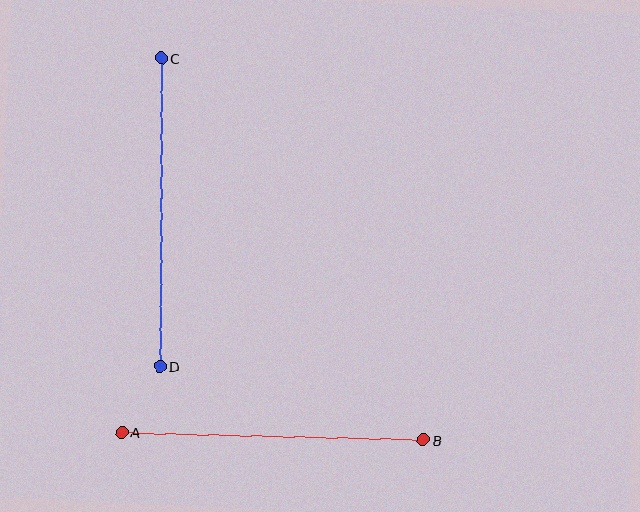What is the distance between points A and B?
The distance is approximately 302 pixels.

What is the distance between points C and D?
The distance is approximately 308 pixels.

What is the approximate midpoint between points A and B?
The midpoint is at approximately (273, 436) pixels.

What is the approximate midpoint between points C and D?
The midpoint is at approximately (160, 212) pixels.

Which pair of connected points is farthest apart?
Points C and D are farthest apart.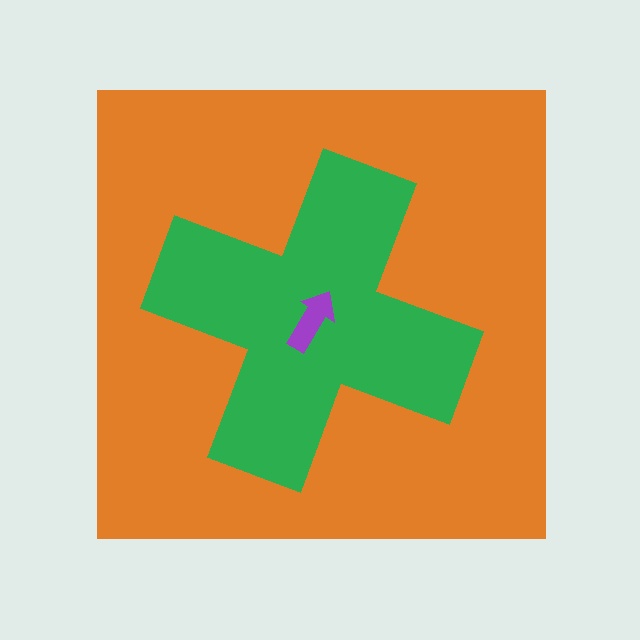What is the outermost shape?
The orange square.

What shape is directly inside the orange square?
The green cross.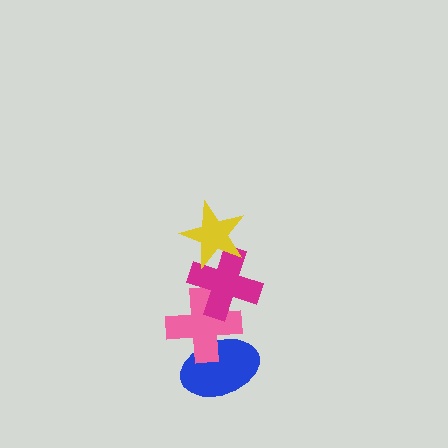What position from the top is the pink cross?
The pink cross is 3rd from the top.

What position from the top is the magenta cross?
The magenta cross is 2nd from the top.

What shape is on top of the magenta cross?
The yellow star is on top of the magenta cross.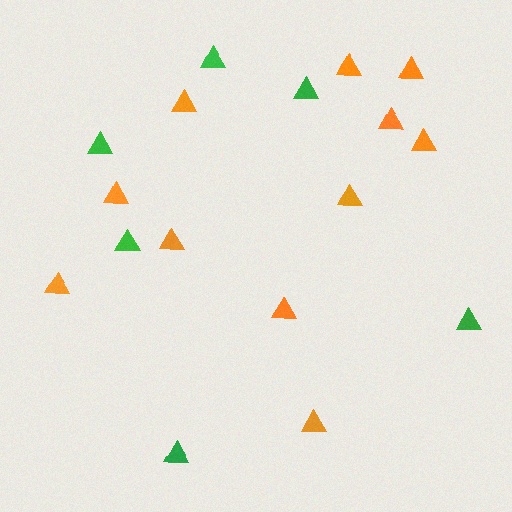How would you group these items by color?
There are 2 groups: one group of orange triangles (11) and one group of green triangles (6).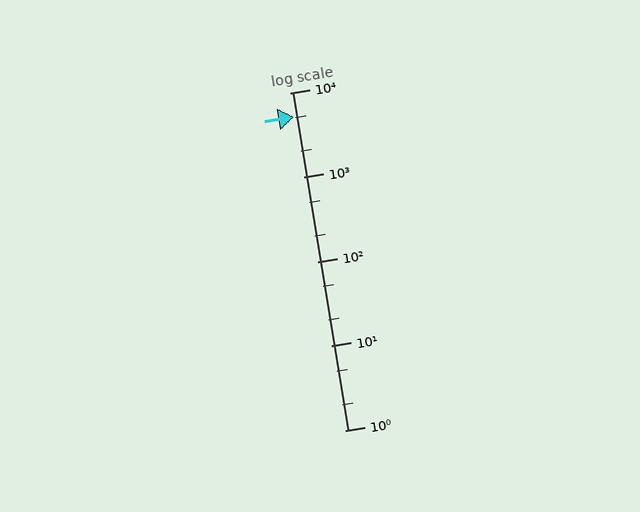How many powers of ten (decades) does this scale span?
The scale spans 4 decades, from 1 to 10000.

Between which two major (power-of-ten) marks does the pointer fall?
The pointer is between 1000 and 10000.